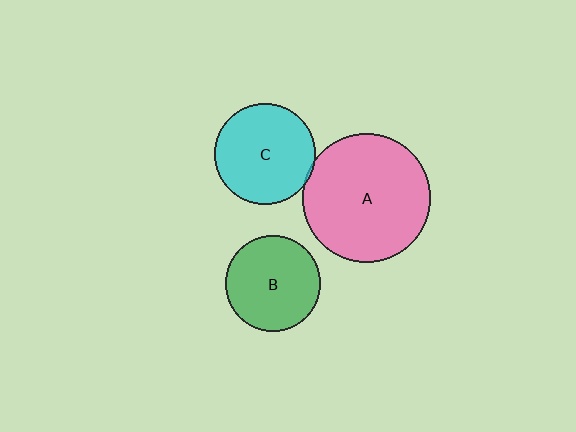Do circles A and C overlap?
Yes.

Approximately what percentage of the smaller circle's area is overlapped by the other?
Approximately 5%.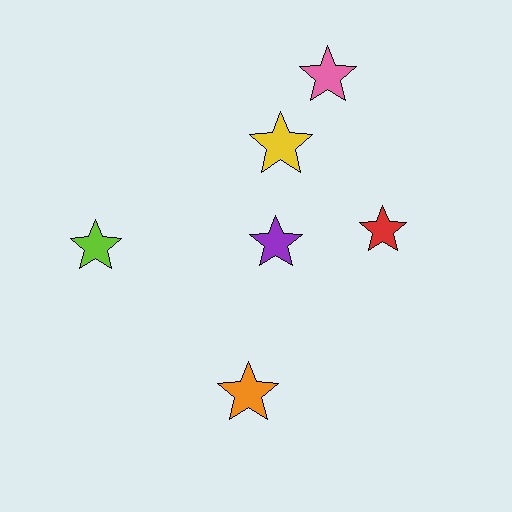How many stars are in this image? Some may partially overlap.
There are 6 stars.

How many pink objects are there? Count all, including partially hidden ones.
There is 1 pink object.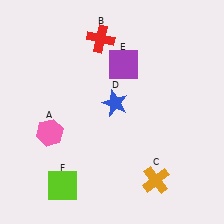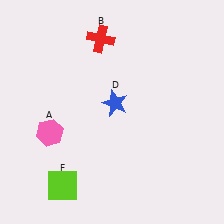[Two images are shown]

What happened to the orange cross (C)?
The orange cross (C) was removed in Image 2. It was in the bottom-right area of Image 1.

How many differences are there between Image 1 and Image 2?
There are 2 differences between the two images.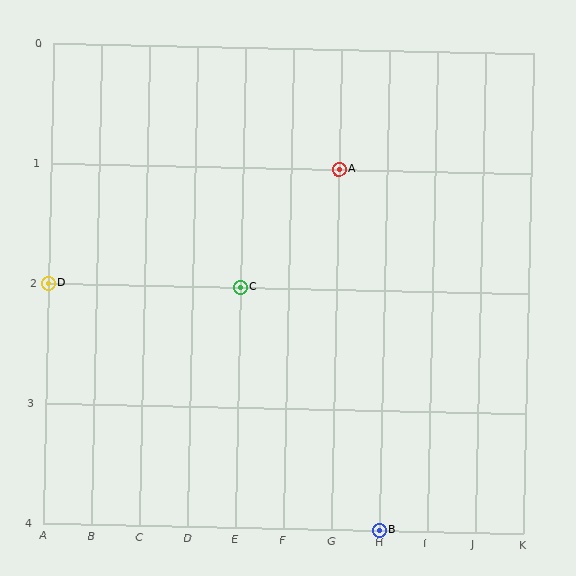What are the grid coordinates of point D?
Point D is at grid coordinates (A, 2).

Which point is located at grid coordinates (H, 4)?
Point B is at (H, 4).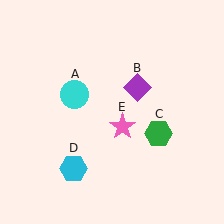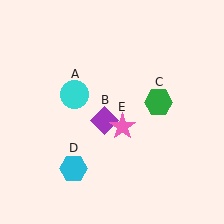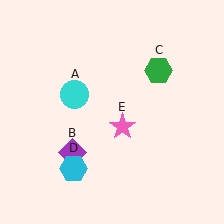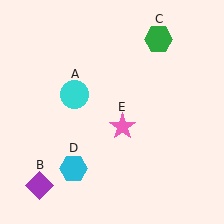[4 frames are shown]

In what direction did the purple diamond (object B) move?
The purple diamond (object B) moved down and to the left.